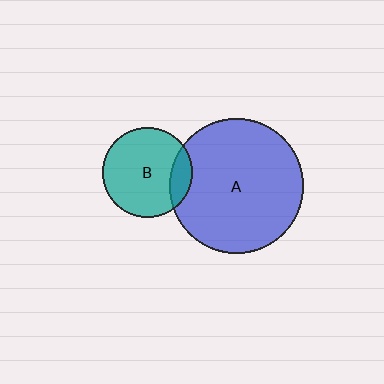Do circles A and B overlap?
Yes.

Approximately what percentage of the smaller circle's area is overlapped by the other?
Approximately 15%.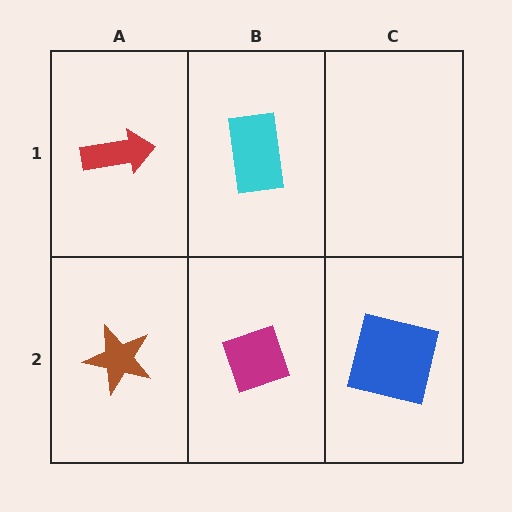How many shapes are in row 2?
3 shapes.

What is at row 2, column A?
A brown star.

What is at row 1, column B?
A cyan rectangle.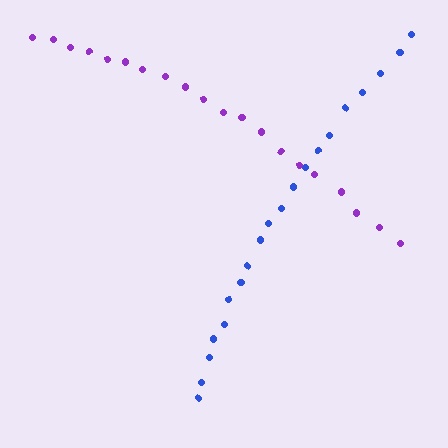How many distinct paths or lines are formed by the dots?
There are 2 distinct paths.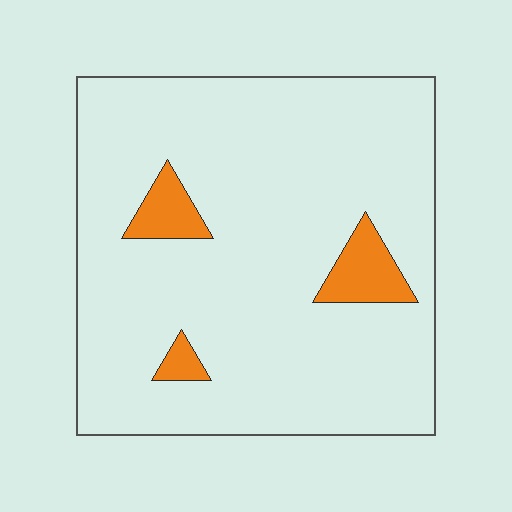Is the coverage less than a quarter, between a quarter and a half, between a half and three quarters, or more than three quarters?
Less than a quarter.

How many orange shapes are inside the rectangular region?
3.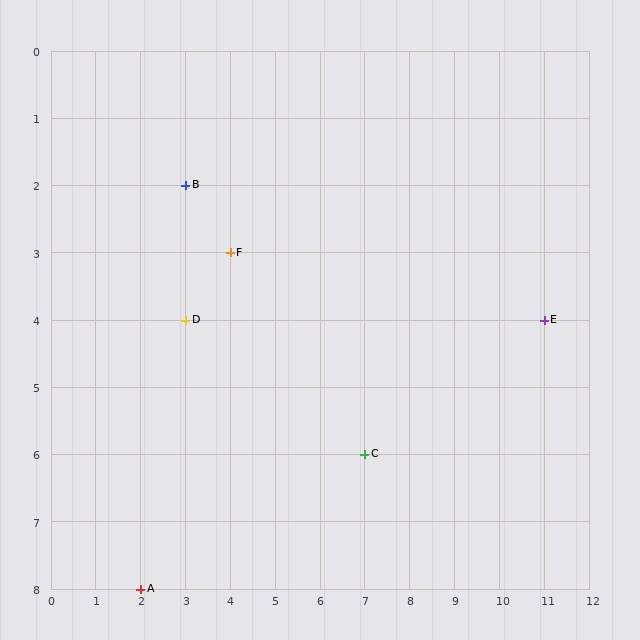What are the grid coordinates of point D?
Point D is at grid coordinates (3, 4).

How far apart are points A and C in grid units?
Points A and C are 5 columns and 2 rows apart (about 5.4 grid units diagonally).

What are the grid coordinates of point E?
Point E is at grid coordinates (11, 4).